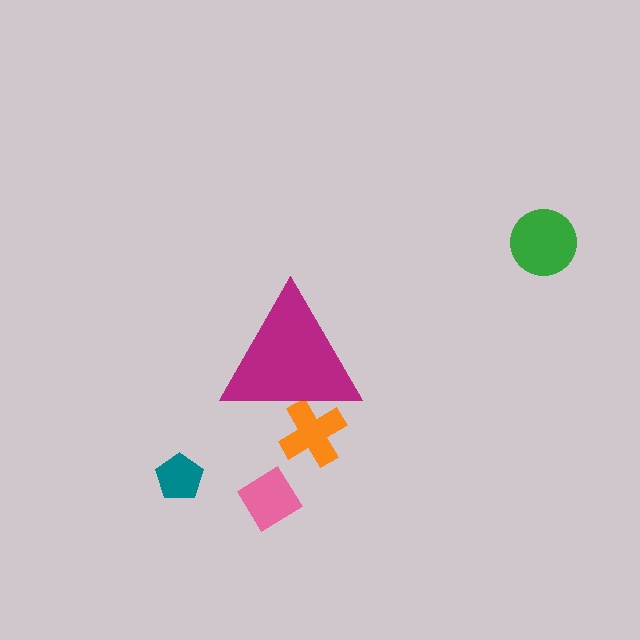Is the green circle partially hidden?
No, the green circle is fully visible.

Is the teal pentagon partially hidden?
No, the teal pentagon is fully visible.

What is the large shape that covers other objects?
A magenta triangle.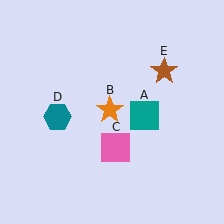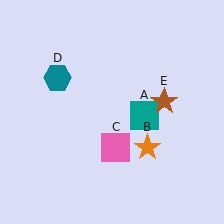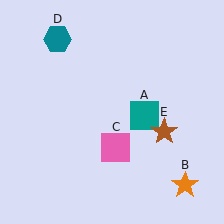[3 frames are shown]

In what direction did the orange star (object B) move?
The orange star (object B) moved down and to the right.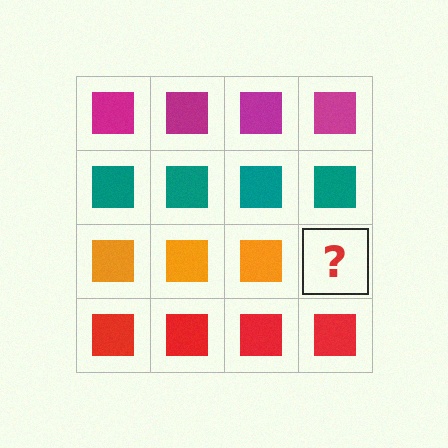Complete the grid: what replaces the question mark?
The question mark should be replaced with an orange square.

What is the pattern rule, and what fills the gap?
The rule is that each row has a consistent color. The gap should be filled with an orange square.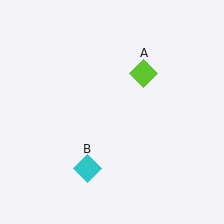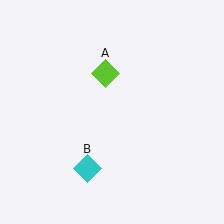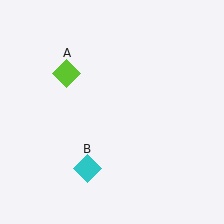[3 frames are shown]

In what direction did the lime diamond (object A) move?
The lime diamond (object A) moved left.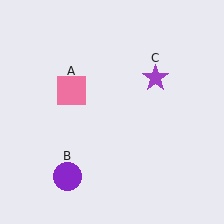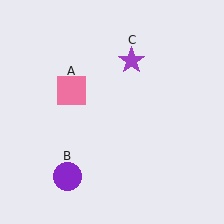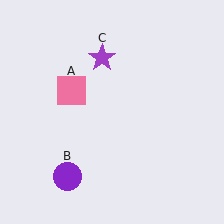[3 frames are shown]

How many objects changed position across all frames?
1 object changed position: purple star (object C).